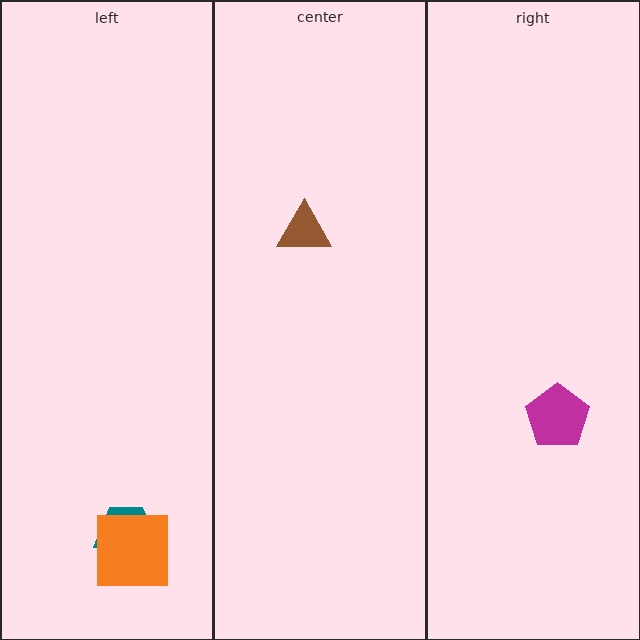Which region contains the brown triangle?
The center region.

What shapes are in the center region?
The brown triangle.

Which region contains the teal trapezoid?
The left region.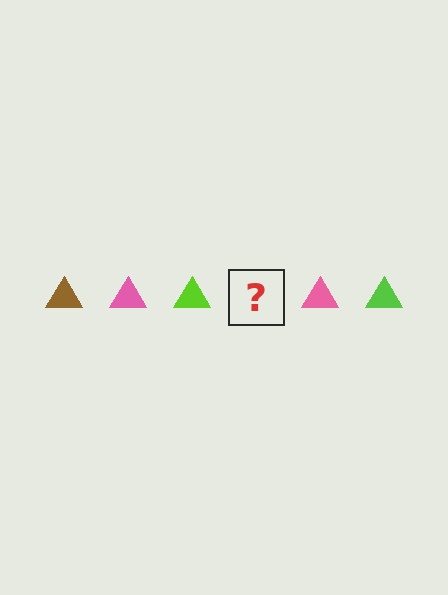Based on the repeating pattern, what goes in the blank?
The blank should be a brown triangle.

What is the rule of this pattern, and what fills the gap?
The rule is that the pattern cycles through brown, pink, lime triangles. The gap should be filled with a brown triangle.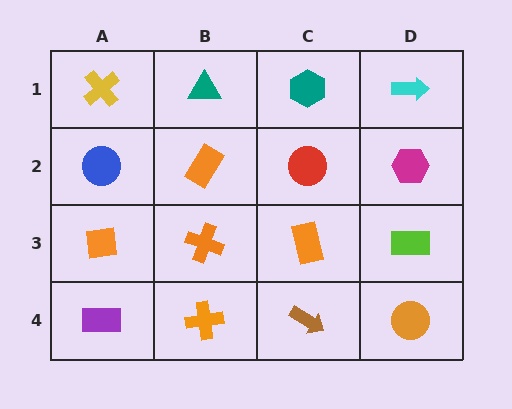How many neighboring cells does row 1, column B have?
3.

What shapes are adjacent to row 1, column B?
An orange rectangle (row 2, column B), a yellow cross (row 1, column A), a teal hexagon (row 1, column C).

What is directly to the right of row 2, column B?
A red circle.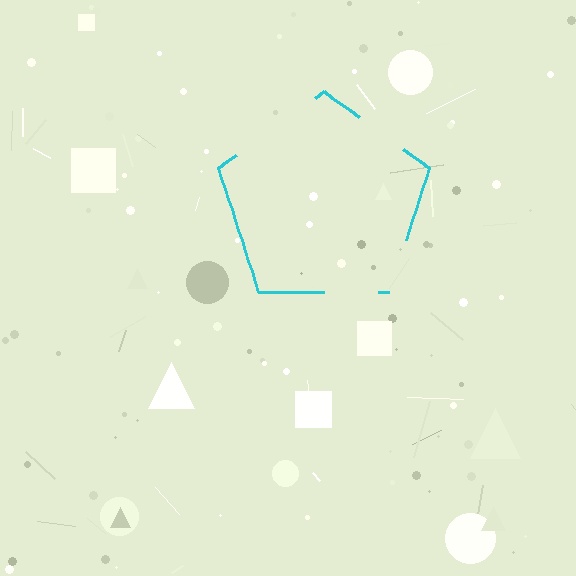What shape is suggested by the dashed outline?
The dashed outline suggests a pentagon.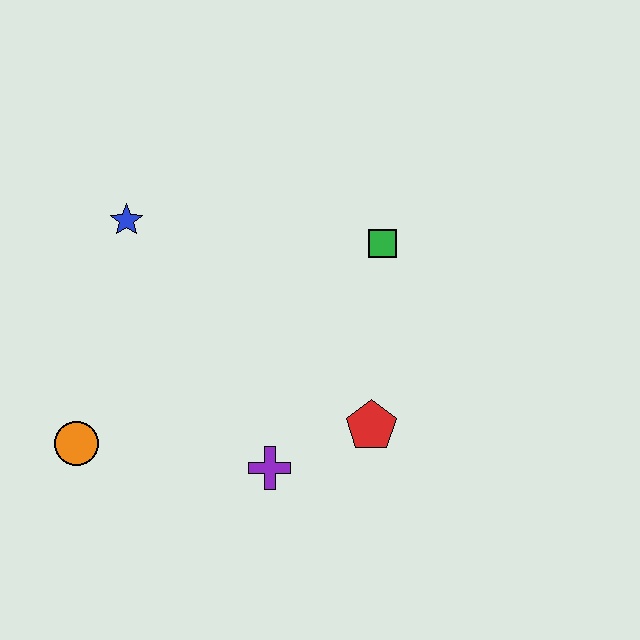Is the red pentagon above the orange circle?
Yes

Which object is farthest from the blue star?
The red pentagon is farthest from the blue star.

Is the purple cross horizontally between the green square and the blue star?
Yes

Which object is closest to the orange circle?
The purple cross is closest to the orange circle.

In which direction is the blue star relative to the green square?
The blue star is to the left of the green square.